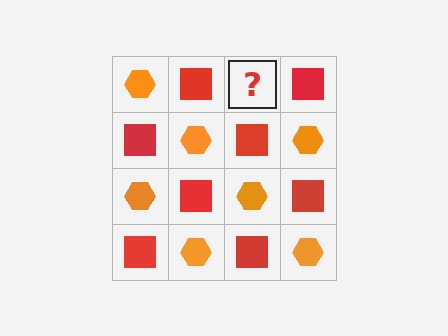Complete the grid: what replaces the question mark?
The question mark should be replaced with an orange hexagon.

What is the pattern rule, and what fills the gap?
The rule is that it alternates orange hexagon and red square in a checkerboard pattern. The gap should be filled with an orange hexagon.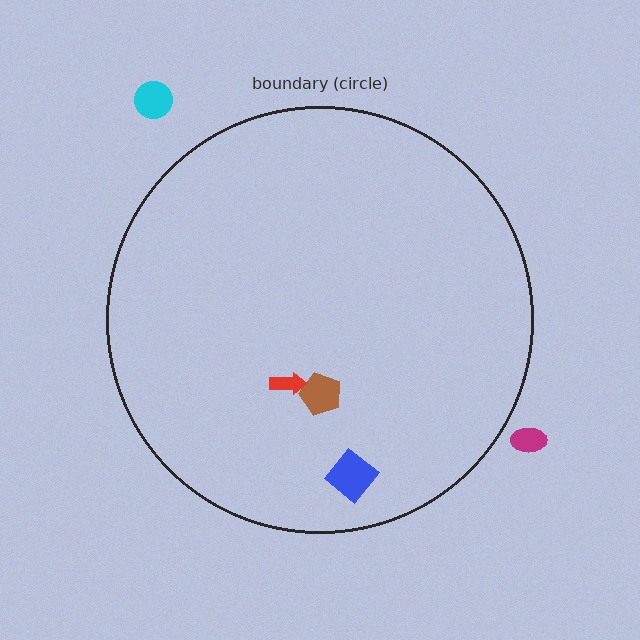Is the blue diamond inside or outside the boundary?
Inside.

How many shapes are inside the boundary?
3 inside, 2 outside.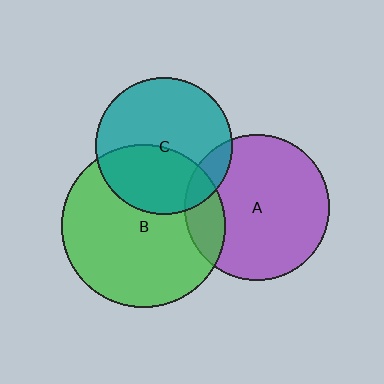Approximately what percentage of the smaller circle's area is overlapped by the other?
Approximately 10%.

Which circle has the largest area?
Circle B (green).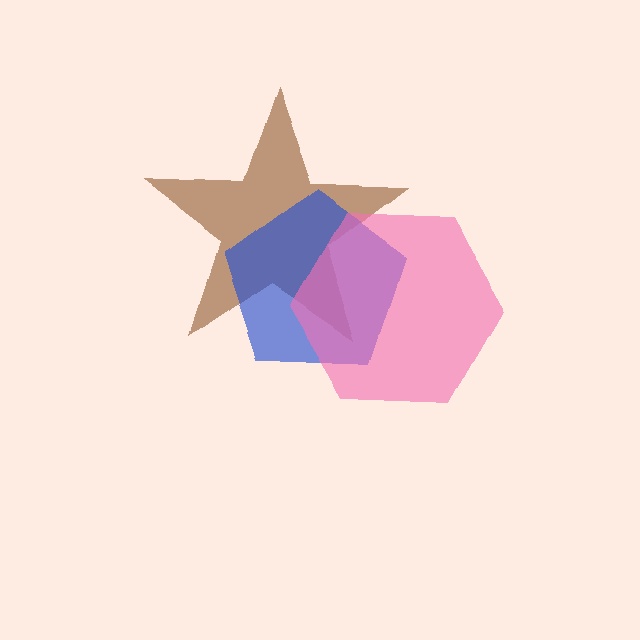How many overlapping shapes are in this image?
There are 3 overlapping shapes in the image.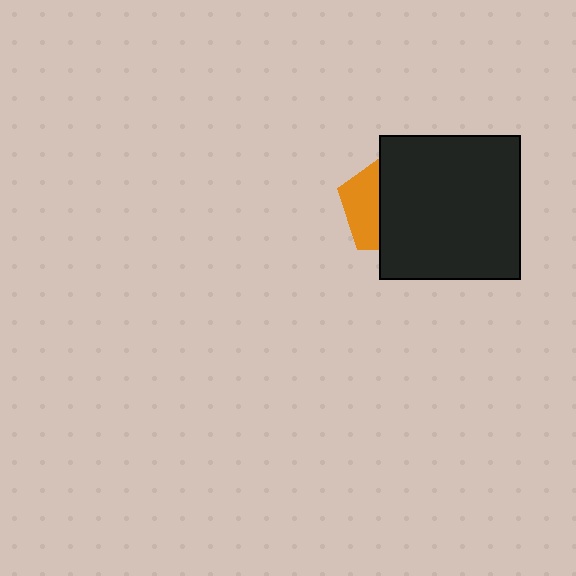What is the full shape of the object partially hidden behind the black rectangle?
The partially hidden object is an orange pentagon.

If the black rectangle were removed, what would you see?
You would see the complete orange pentagon.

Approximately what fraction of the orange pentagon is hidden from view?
Roughly 64% of the orange pentagon is hidden behind the black rectangle.